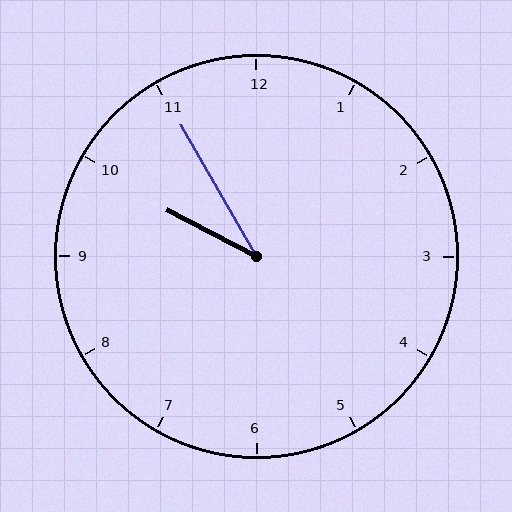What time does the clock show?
9:55.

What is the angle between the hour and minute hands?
Approximately 32 degrees.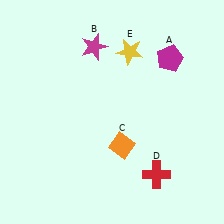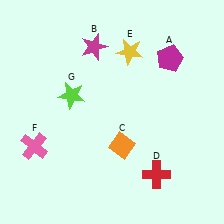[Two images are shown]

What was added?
A pink cross (F), a lime star (G) were added in Image 2.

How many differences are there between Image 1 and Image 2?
There are 2 differences between the two images.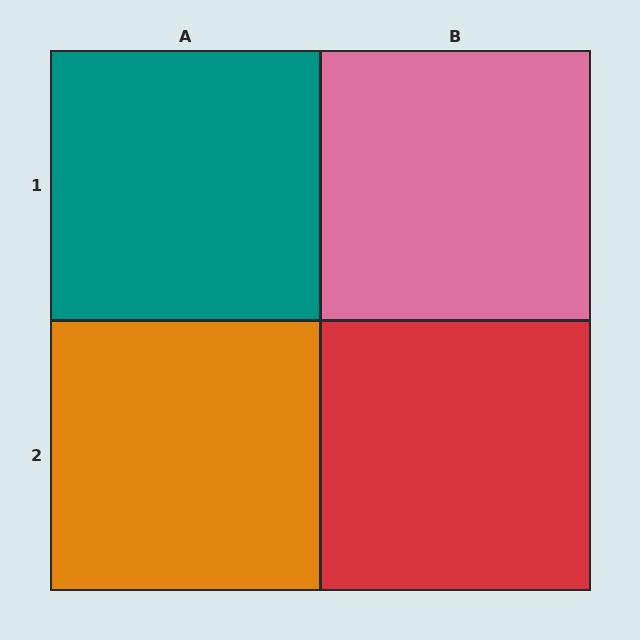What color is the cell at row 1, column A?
Teal.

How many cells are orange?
1 cell is orange.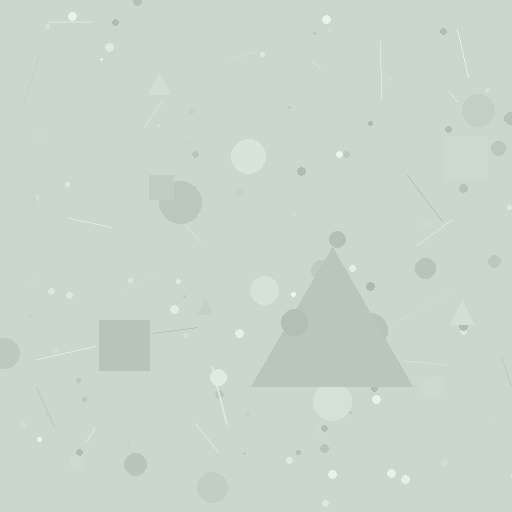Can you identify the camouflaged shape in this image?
The camouflaged shape is a triangle.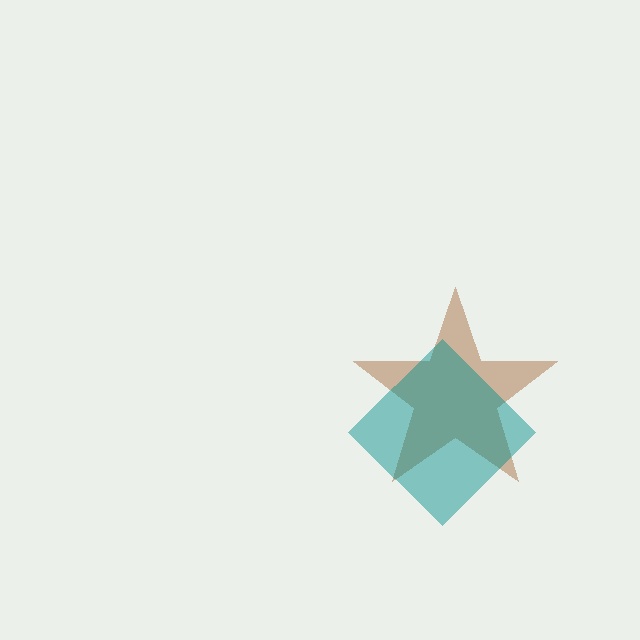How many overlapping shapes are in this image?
There are 2 overlapping shapes in the image.